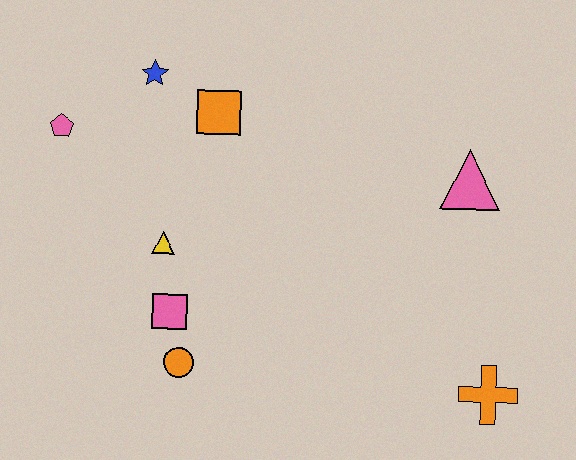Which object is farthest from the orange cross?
The pink pentagon is farthest from the orange cross.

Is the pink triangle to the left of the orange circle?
No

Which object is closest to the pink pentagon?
The blue star is closest to the pink pentagon.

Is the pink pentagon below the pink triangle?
No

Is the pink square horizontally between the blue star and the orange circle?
Yes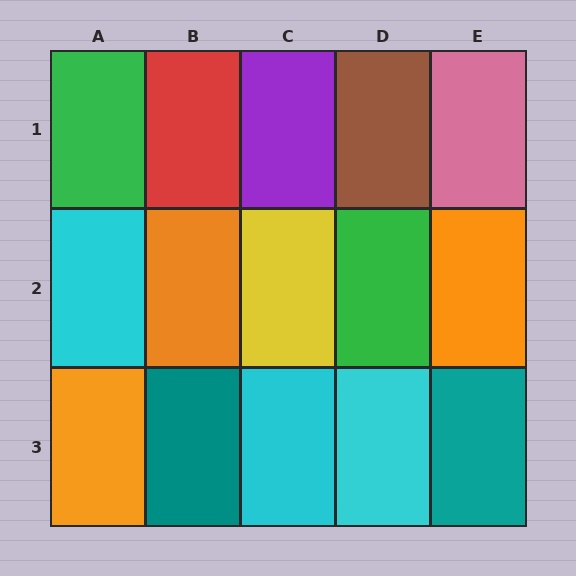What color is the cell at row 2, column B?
Orange.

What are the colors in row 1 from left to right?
Green, red, purple, brown, pink.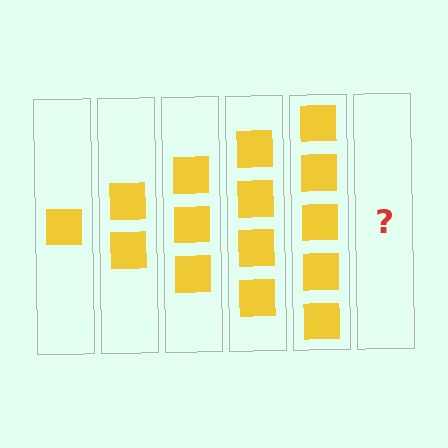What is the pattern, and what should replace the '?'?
The pattern is that each step adds one more square. The '?' should be 6 squares.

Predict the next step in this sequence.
The next step is 6 squares.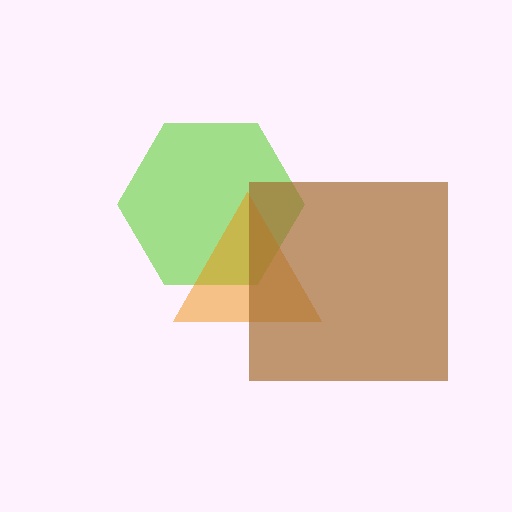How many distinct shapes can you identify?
There are 3 distinct shapes: a lime hexagon, an orange triangle, a brown square.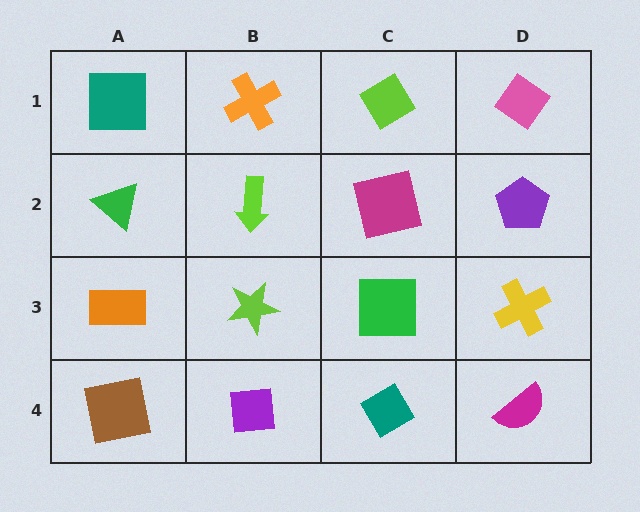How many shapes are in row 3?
4 shapes.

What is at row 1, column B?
An orange cross.